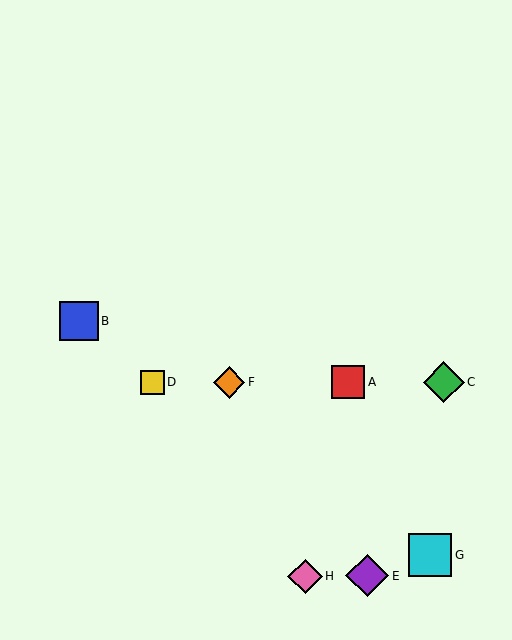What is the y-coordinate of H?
Object H is at y≈576.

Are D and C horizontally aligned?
Yes, both are at y≈382.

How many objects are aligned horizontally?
4 objects (A, C, D, F) are aligned horizontally.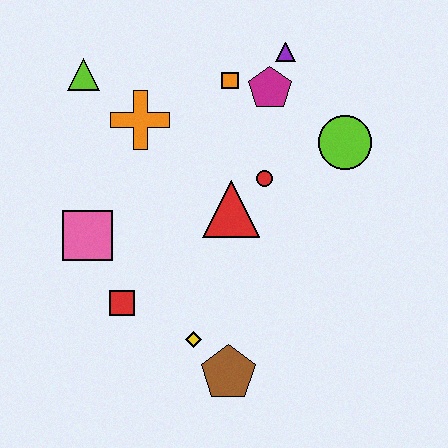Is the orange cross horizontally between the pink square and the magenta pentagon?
Yes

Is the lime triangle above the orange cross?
Yes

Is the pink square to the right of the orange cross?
No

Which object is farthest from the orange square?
The brown pentagon is farthest from the orange square.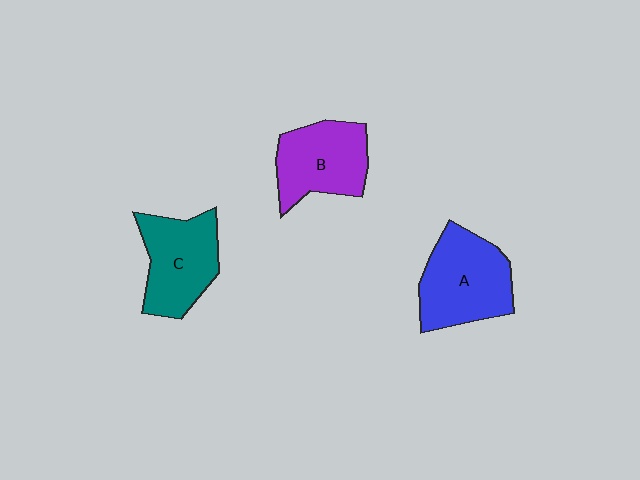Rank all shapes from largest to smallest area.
From largest to smallest: A (blue), C (teal), B (purple).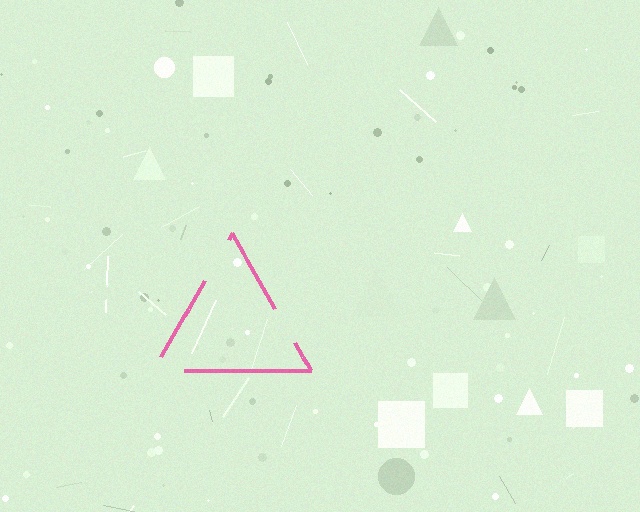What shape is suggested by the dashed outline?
The dashed outline suggests a triangle.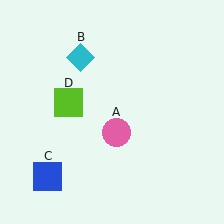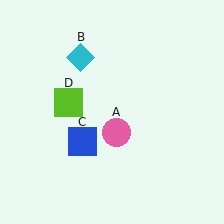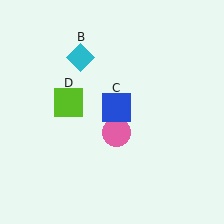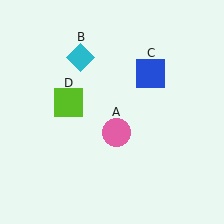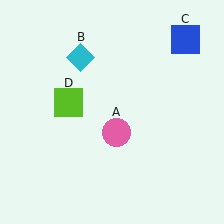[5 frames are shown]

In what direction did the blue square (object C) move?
The blue square (object C) moved up and to the right.